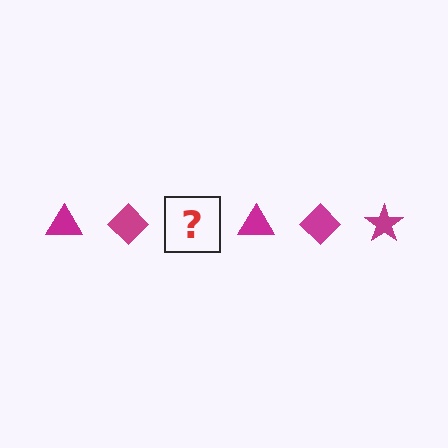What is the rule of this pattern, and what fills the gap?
The rule is that the pattern cycles through triangle, diamond, star shapes in magenta. The gap should be filled with a magenta star.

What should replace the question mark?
The question mark should be replaced with a magenta star.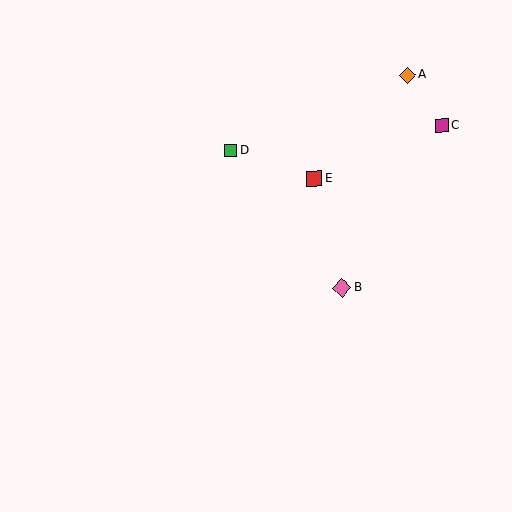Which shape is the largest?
The pink diamond (labeled B) is the largest.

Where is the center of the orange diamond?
The center of the orange diamond is at (407, 75).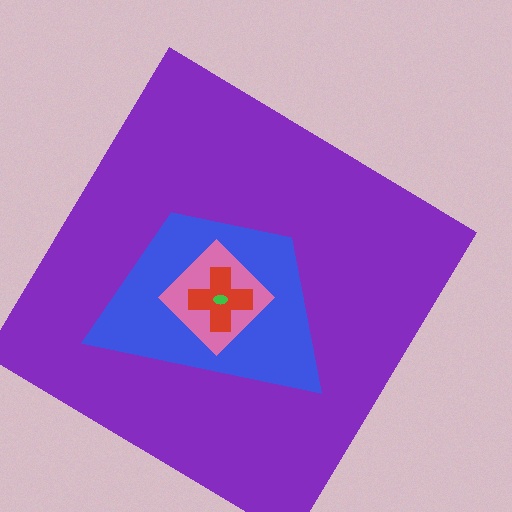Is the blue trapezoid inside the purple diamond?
Yes.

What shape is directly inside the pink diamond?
The red cross.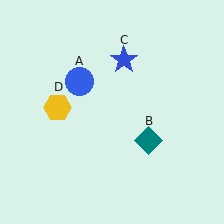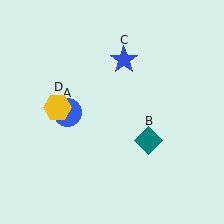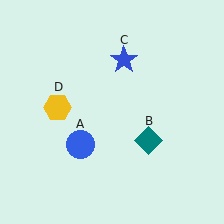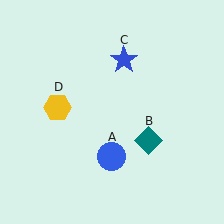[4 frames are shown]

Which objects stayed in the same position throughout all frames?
Teal diamond (object B) and blue star (object C) and yellow hexagon (object D) remained stationary.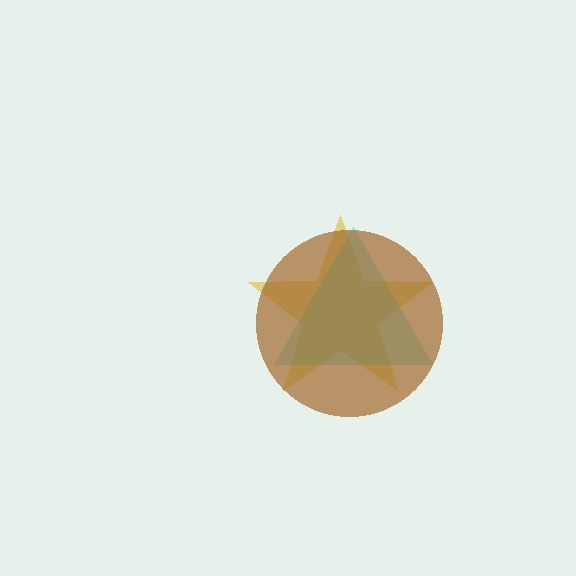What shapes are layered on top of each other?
The layered shapes are: a yellow star, a cyan triangle, a brown circle.